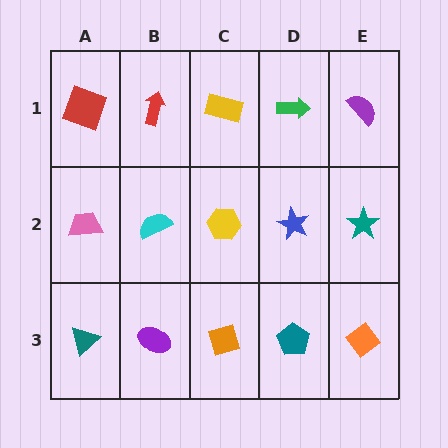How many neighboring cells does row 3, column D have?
3.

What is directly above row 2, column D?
A green arrow.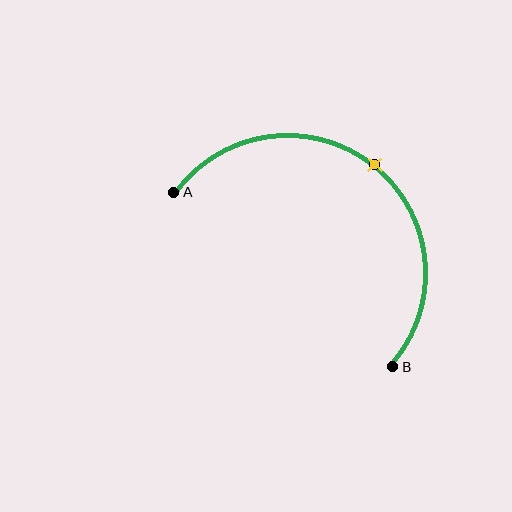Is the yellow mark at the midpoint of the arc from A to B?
Yes. The yellow mark lies on the arc at equal arc-length from both A and B — it is the arc midpoint.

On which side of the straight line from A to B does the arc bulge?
The arc bulges above and to the right of the straight line connecting A and B.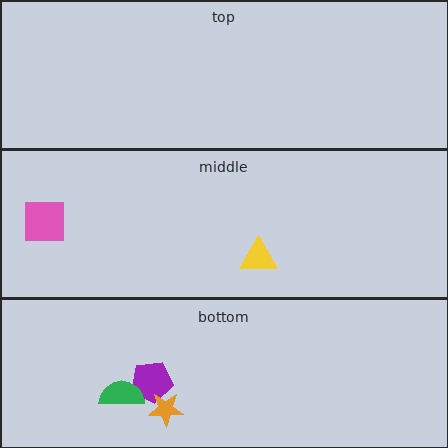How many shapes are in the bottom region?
3.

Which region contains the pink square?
The middle region.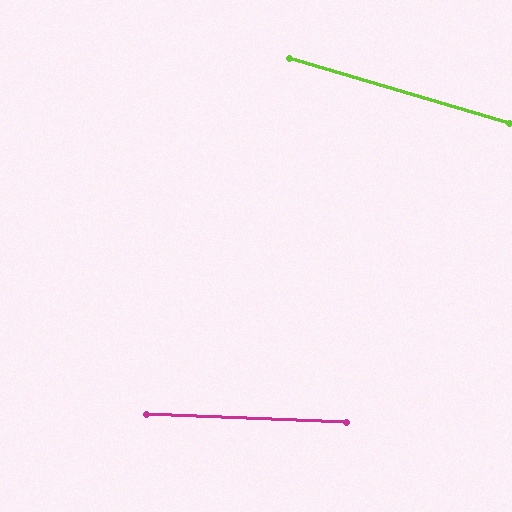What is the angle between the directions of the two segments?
Approximately 14 degrees.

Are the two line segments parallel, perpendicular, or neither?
Neither parallel nor perpendicular — they differ by about 14°.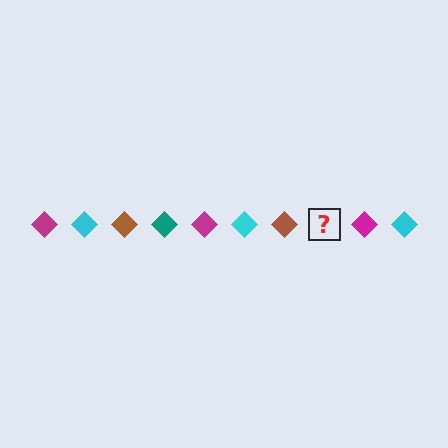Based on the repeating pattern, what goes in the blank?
The blank should be a teal diamond.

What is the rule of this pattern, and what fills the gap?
The rule is that the pattern cycles through magenta, cyan, brown, teal diamonds. The gap should be filled with a teal diamond.